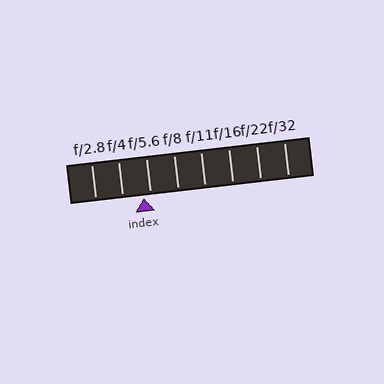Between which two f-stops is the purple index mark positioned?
The index mark is between f/4 and f/5.6.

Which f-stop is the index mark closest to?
The index mark is closest to f/5.6.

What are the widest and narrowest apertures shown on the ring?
The widest aperture shown is f/2.8 and the narrowest is f/32.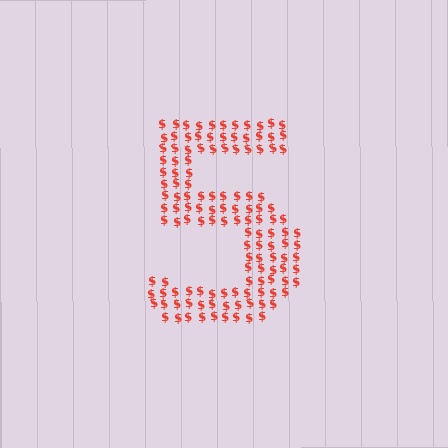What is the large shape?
The large shape is the digit 5.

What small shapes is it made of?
It is made of small dollar signs.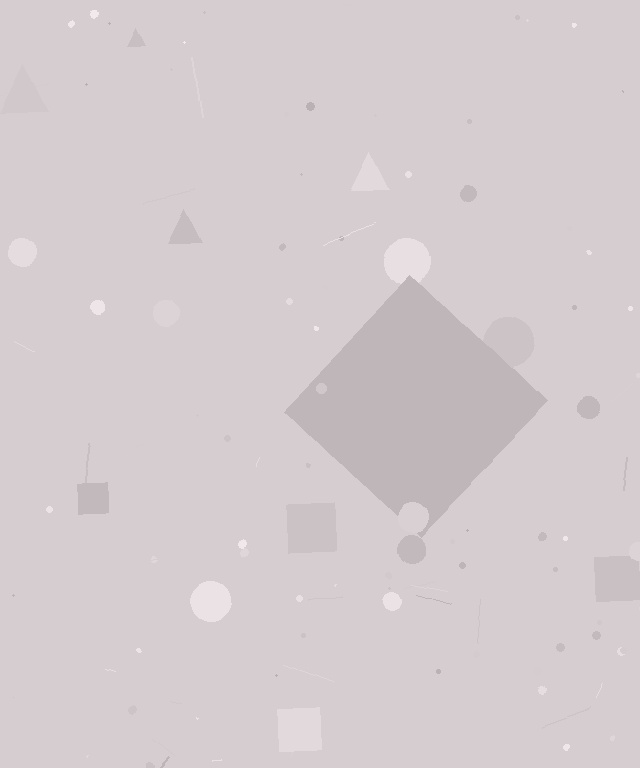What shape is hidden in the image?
A diamond is hidden in the image.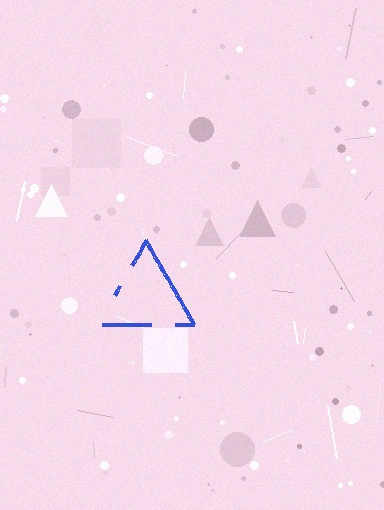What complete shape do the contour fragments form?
The contour fragments form a triangle.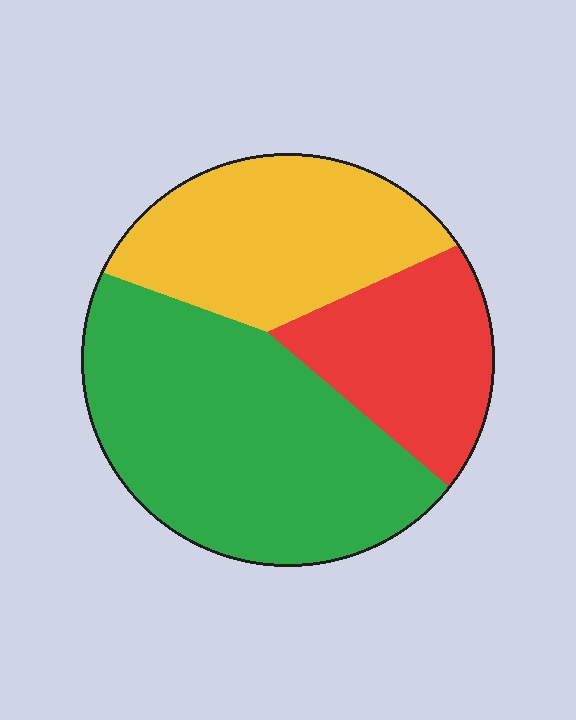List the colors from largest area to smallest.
From largest to smallest: green, yellow, red.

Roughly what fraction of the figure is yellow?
Yellow covers 30% of the figure.